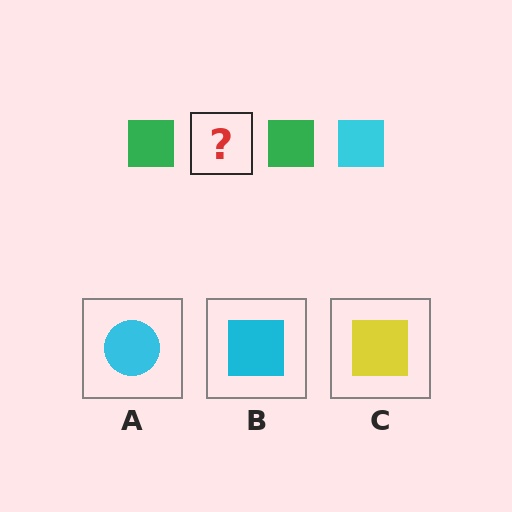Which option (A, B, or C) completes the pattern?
B.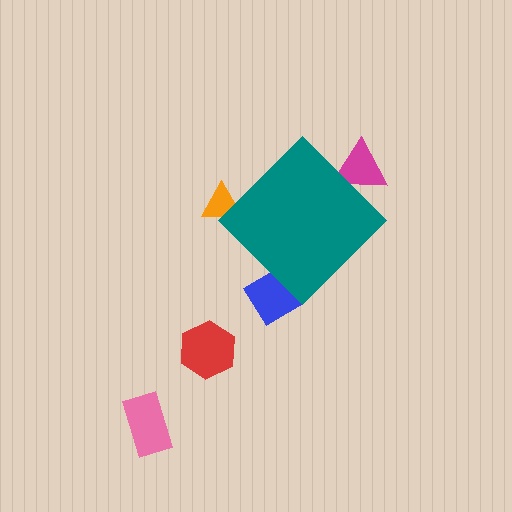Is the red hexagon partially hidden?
No, the red hexagon is fully visible.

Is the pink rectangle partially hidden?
No, the pink rectangle is fully visible.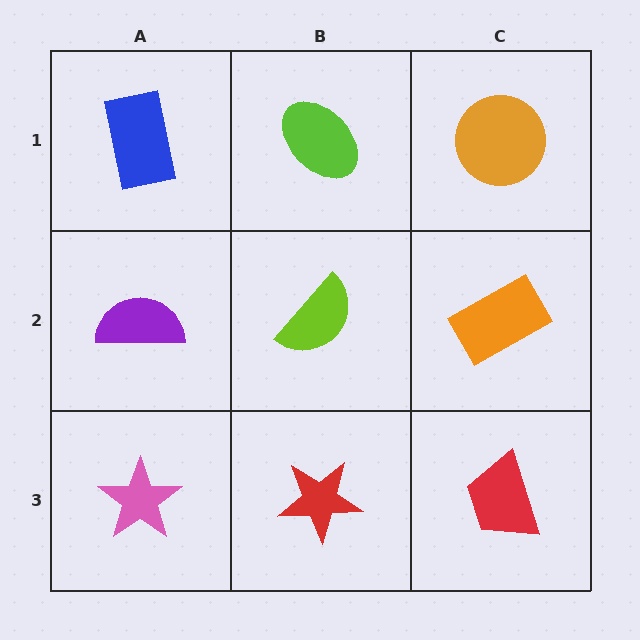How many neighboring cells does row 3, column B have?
3.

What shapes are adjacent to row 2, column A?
A blue rectangle (row 1, column A), a pink star (row 3, column A), a lime semicircle (row 2, column B).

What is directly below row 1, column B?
A lime semicircle.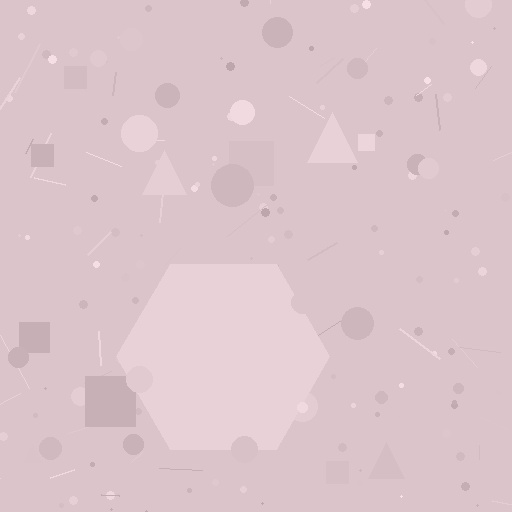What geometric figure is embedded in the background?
A hexagon is embedded in the background.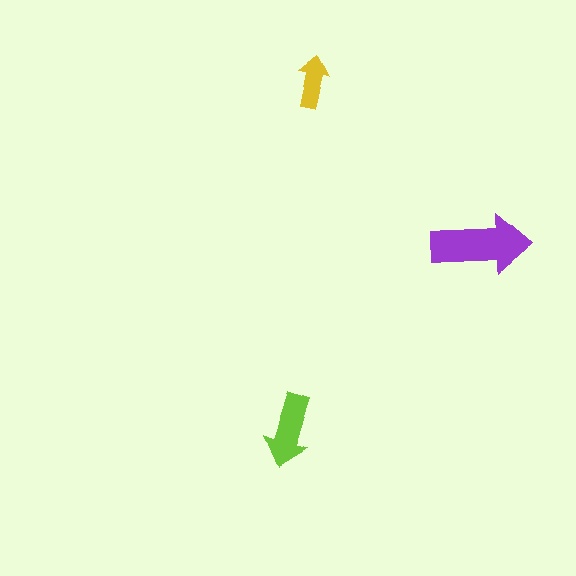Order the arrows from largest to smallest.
the purple one, the lime one, the yellow one.